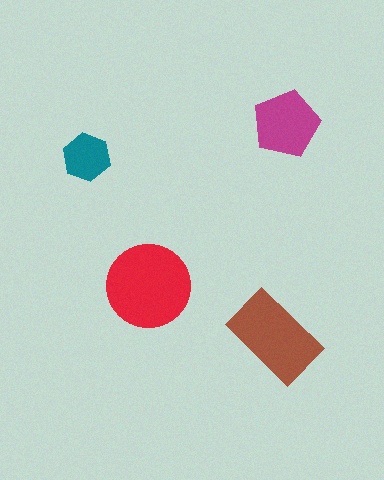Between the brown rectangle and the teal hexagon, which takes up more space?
The brown rectangle.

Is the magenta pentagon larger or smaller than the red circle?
Smaller.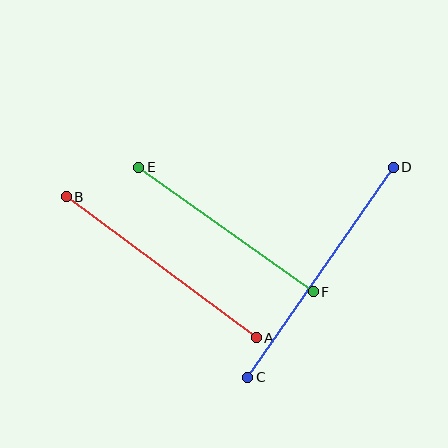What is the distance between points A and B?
The distance is approximately 237 pixels.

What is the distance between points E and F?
The distance is approximately 214 pixels.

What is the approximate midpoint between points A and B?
The midpoint is at approximately (161, 267) pixels.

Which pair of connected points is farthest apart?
Points C and D are farthest apart.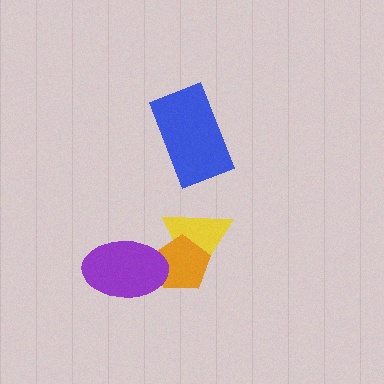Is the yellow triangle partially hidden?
Yes, it is partially covered by another shape.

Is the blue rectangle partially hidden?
No, no other shape covers it.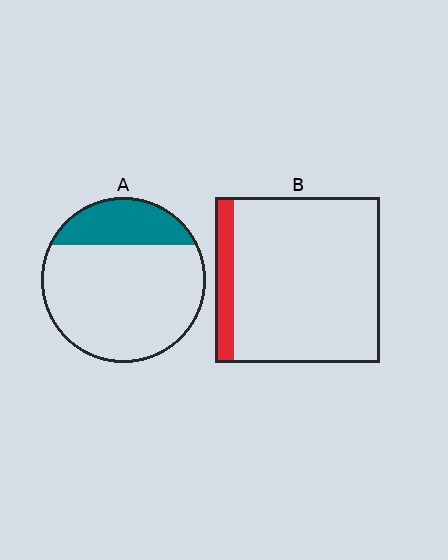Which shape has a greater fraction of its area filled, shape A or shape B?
Shape A.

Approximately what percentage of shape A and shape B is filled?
A is approximately 25% and B is approximately 10%.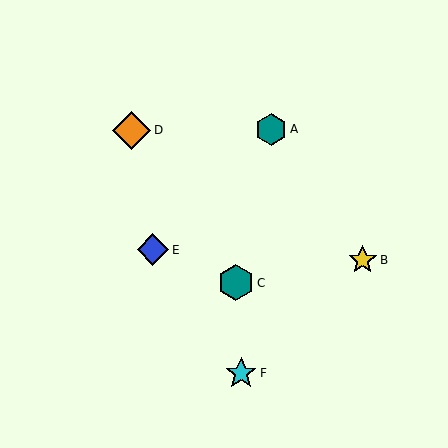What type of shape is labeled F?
Shape F is a cyan star.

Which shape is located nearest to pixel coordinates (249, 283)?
The teal hexagon (labeled C) at (236, 283) is nearest to that location.